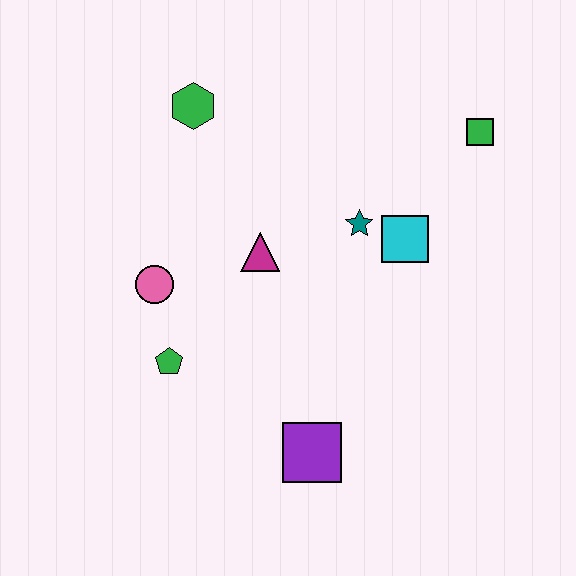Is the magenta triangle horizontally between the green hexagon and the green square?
Yes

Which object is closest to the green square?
The cyan square is closest to the green square.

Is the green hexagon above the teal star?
Yes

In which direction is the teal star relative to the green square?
The teal star is to the left of the green square.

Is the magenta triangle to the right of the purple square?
No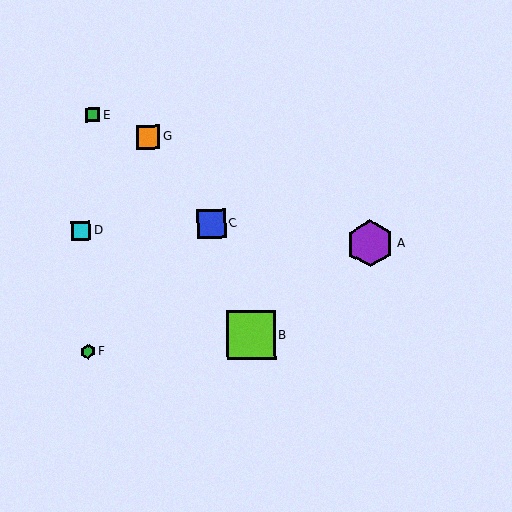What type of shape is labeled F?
Shape F is a green hexagon.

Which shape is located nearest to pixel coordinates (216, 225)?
The blue square (labeled C) at (212, 224) is nearest to that location.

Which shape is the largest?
The lime square (labeled B) is the largest.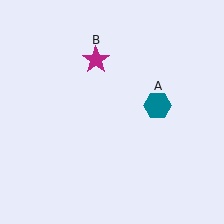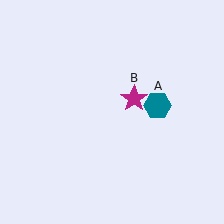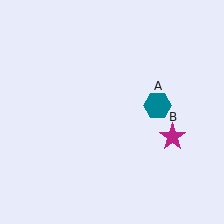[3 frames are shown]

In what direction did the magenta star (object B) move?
The magenta star (object B) moved down and to the right.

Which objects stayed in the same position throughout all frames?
Teal hexagon (object A) remained stationary.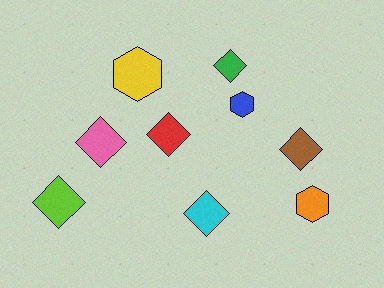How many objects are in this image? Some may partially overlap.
There are 9 objects.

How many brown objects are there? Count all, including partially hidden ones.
There is 1 brown object.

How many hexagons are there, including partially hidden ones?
There are 3 hexagons.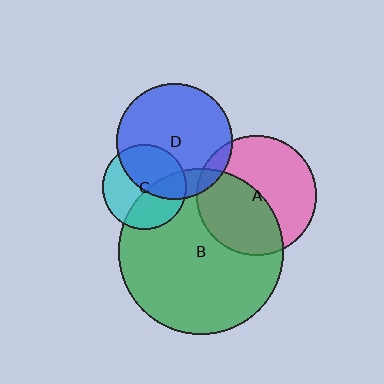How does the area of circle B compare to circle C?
Approximately 3.8 times.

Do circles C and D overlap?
Yes.